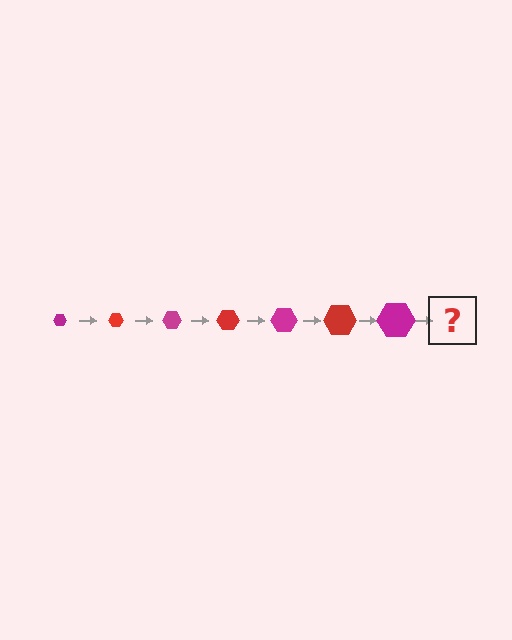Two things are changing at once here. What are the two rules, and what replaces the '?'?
The two rules are that the hexagon grows larger each step and the color cycles through magenta and red. The '?' should be a red hexagon, larger than the previous one.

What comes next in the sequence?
The next element should be a red hexagon, larger than the previous one.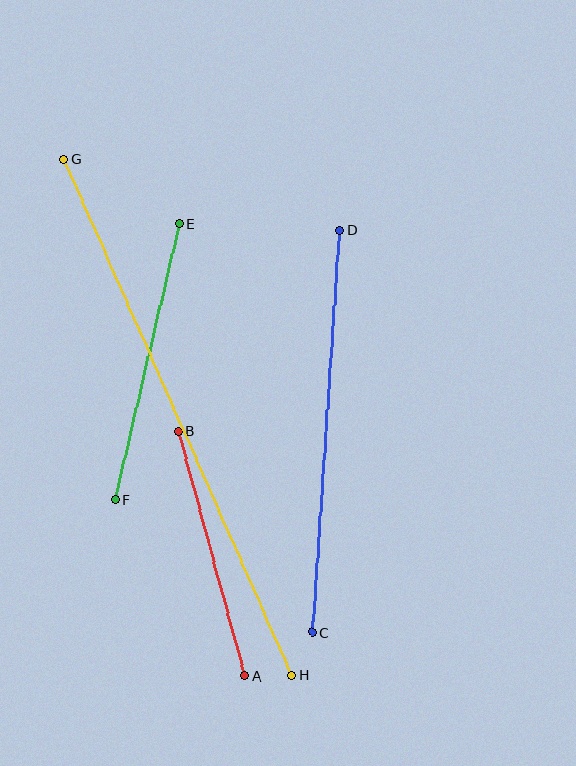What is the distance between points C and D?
The distance is approximately 403 pixels.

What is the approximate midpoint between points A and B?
The midpoint is at approximately (212, 553) pixels.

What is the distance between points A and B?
The distance is approximately 254 pixels.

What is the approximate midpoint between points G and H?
The midpoint is at approximately (178, 417) pixels.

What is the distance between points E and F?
The distance is approximately 283 pixels.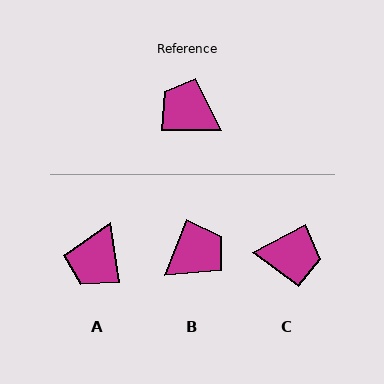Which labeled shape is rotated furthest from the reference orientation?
C, about 152 degrees away.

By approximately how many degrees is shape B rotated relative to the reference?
Approximately 112 degrees clockwise.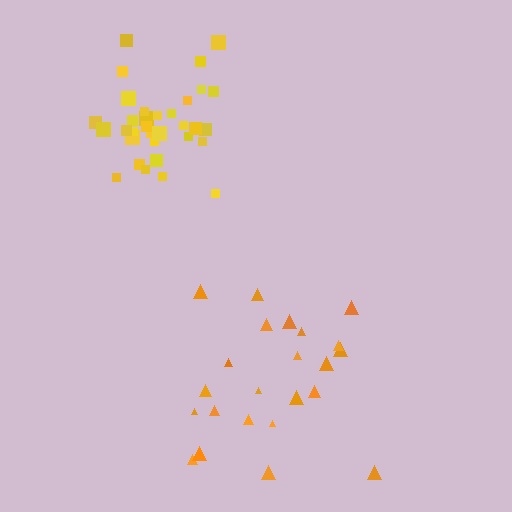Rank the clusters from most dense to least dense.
yellow, orange.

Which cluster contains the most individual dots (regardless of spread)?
Yellow (33).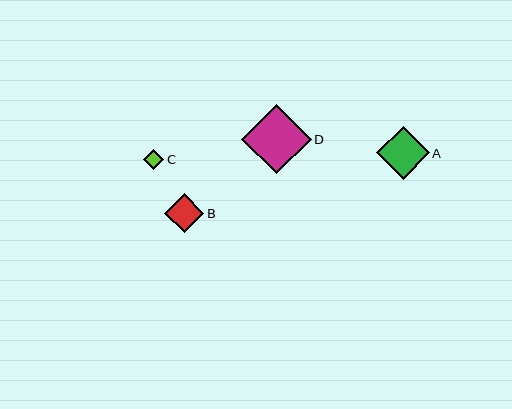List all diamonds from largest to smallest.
From largest to smallest: D, A, B, C.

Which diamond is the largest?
Diamond D is the largest with a size of approximately 69 pixels.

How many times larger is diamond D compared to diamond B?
Diamond D is approximately 1.8 times the size of diamond B.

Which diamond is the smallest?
Diamond C is the smallest with a size of approximately 20 pixels.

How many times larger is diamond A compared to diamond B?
Diamond A is approximately 1.3 times the size of diamond B.